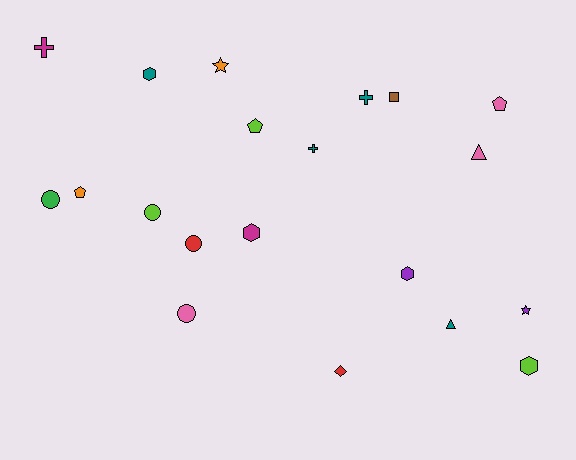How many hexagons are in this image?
There are 4 hexagons.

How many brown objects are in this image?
There is 1 brown object.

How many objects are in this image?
There are 20 objects.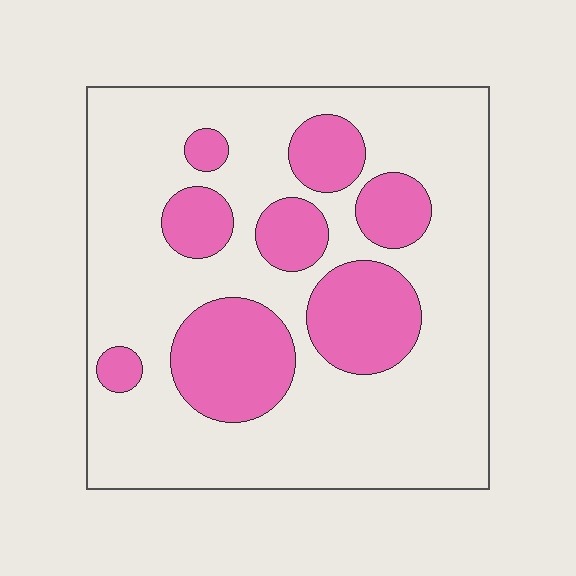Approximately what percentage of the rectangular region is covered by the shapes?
Approximately 25%.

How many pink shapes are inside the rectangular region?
8.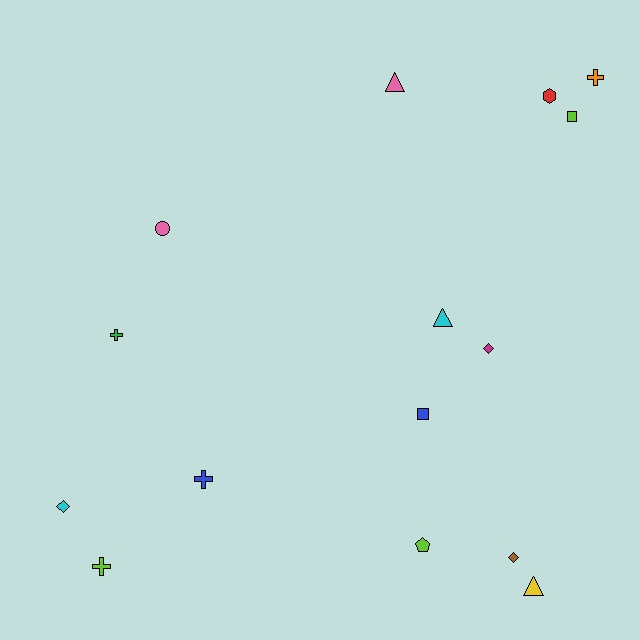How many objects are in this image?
There are 15 objects.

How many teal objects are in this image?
There are no teal objects.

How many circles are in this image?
There is 1 circle.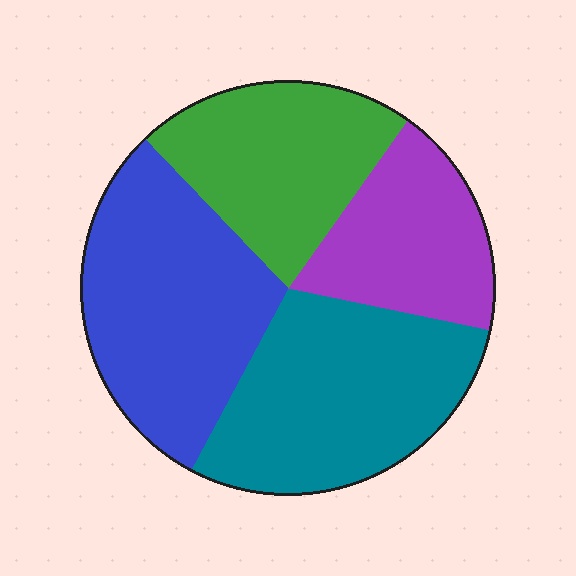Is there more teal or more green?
Teal.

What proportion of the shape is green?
Green covers around 20% of the shape.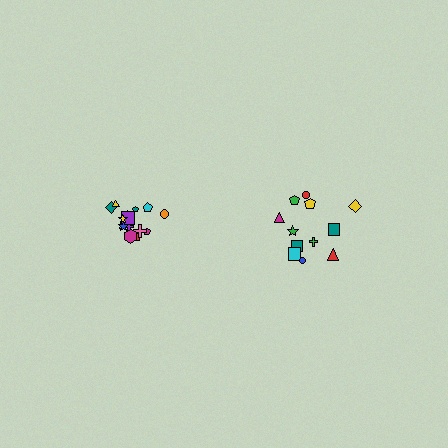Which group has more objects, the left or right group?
The left group.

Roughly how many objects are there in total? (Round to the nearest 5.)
Roughly 25 objects in total.